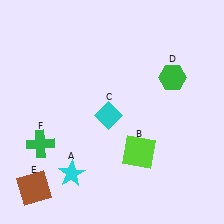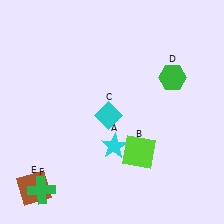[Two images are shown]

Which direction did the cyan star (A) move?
The cyan star (A) moved right.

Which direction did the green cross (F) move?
The green cross (F) moved down.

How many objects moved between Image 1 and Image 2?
2 objects moved between the two images.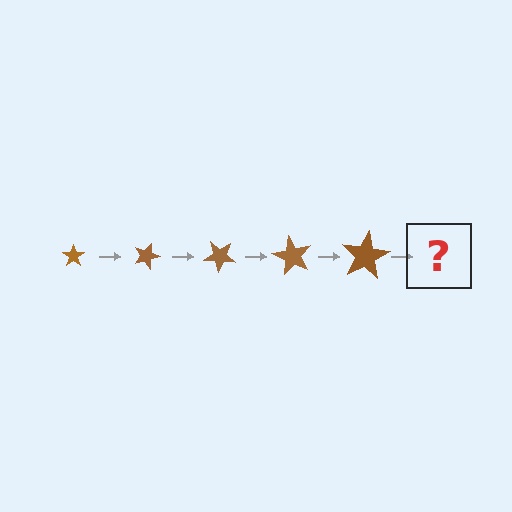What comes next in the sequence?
The next element should be a star, larger than the previous one and rotated 100 degrees from the start.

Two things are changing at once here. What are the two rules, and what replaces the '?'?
The two rules are that the star grows larger each step and it rotates 20 degrees each step. The '?' should be a star, larger than the previous one and rotated 100 degrees from the start.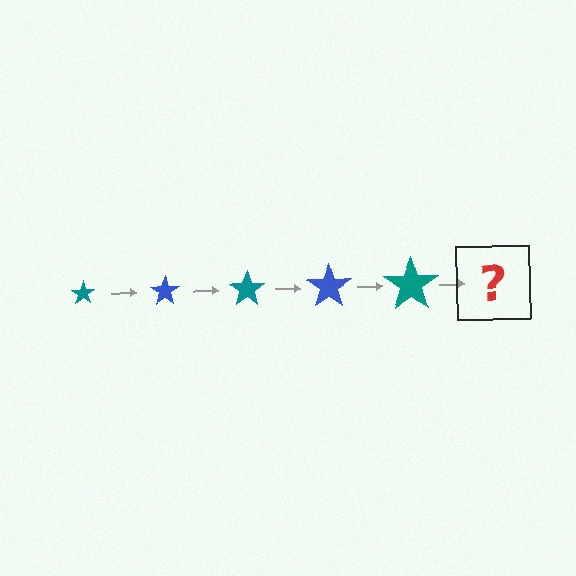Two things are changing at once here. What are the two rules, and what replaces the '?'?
The two rules are that the star grows larger each step and the color cycles through teal and blue. The '?' should be a blue star, larger than the previous one.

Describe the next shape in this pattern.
It should be a blue star, larger than the previous one.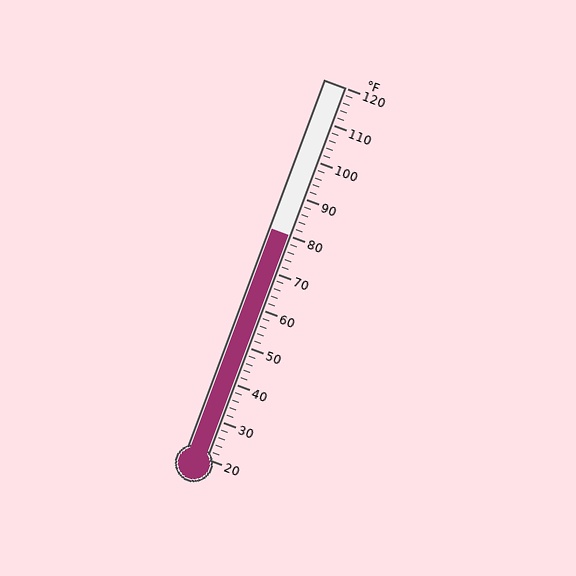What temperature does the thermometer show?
The thermometer shows approximately 80°F.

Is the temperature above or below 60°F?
The temperature is above 60°F.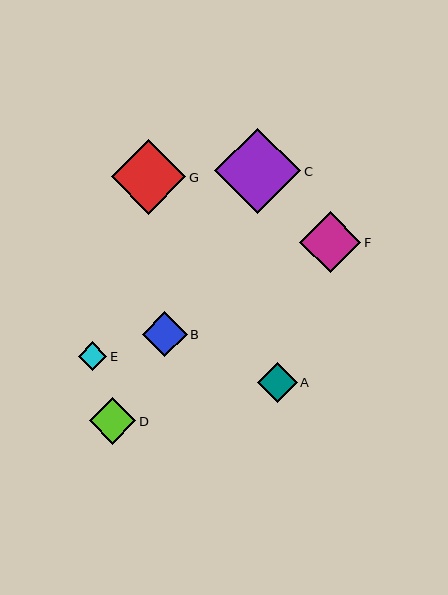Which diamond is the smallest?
Diamond E is the smallest with a size of approximately 29 pixels.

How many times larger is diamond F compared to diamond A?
Diamond F is approximately 1.5 times the size of diamond A.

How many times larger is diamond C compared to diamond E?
Diamond C is approximately 3.0 times the size of diamond E.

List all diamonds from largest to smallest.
From largest to smallest: C, G, F, D, B, A, E.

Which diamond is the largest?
Diamond C is the largest with a size of approximately 86 pixels.